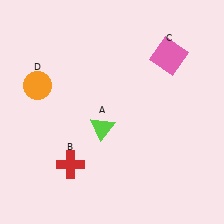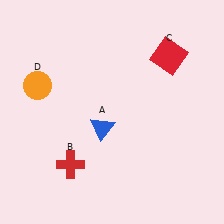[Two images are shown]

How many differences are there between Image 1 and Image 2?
There are 2 differences between the two images.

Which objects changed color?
A changed from lime to blue. C changed from pink to red.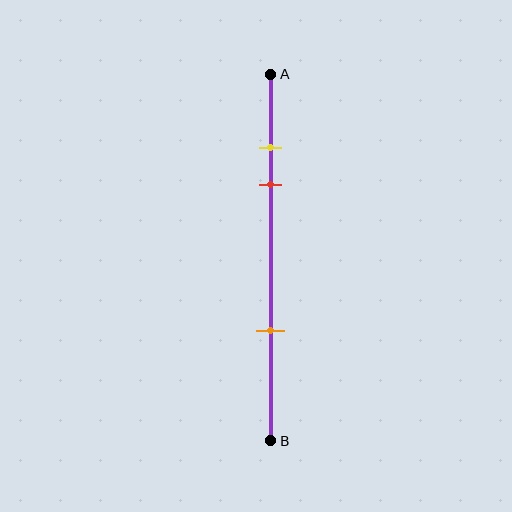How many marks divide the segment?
There are 3 marks dividing the segment.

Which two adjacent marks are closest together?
The yellow and red marks are the closest adjacent pair.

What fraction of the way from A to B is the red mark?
The red mark is approximately 30% (0.3) of the way from A to B.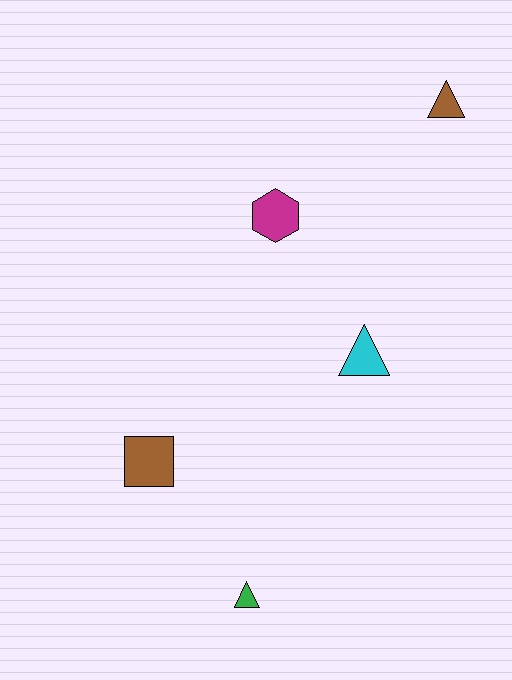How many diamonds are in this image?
There are no diamonds.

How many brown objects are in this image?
There are 2 brown objects.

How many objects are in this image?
There are 5 objects.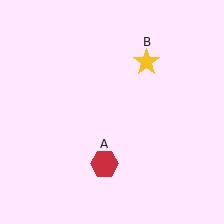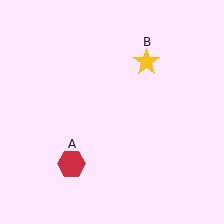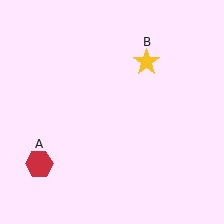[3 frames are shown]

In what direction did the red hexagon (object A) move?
The red hexagon (object A) moved left.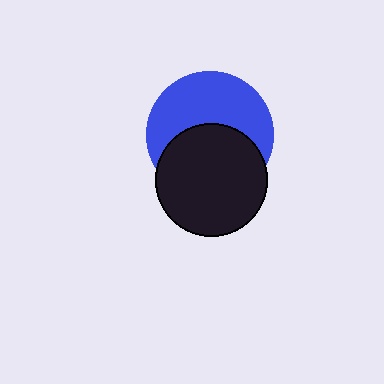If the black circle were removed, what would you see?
You would see the complete blue circle.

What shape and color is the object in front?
The object in front is a black circle.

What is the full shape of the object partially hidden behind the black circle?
The partially hidden object is a blue circle.